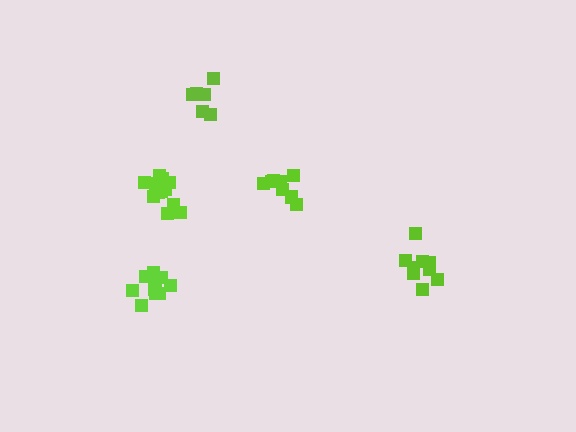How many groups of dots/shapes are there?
There are 5 groups.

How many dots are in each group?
Group 1: 12 dots, Group 2: 9 dots, Group 3: 10 dots, Group 4: 9 dots, Group 5: 6 dots (46 total).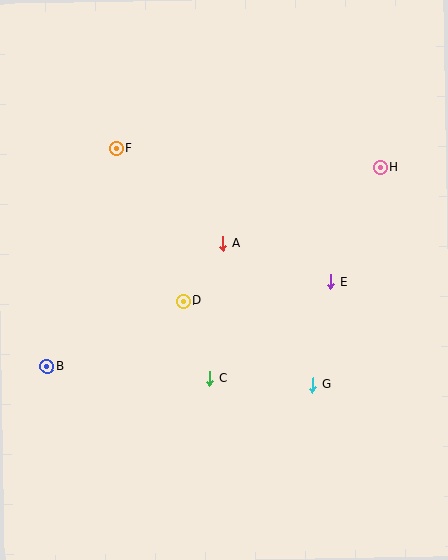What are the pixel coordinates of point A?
Point A is at (223, 243).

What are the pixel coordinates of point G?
Point G is at (312, 385).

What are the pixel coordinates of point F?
Point F is at (116, 148).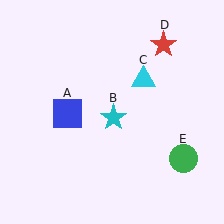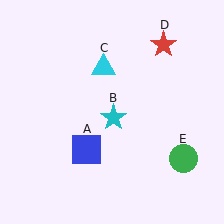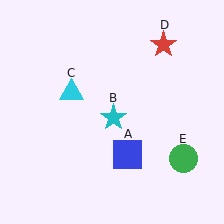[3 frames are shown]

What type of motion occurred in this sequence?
The blue square (object A), cyan triangle (object C) rotated counterclockwise around the center of the scene.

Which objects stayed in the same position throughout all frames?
Cyan star (object B) and red star (object D) and green circle (object E) remained stationary.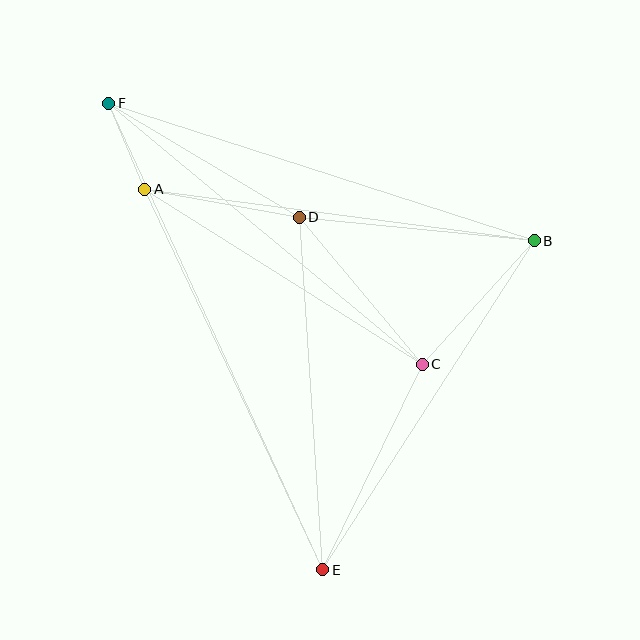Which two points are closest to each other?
Points A and F are closest to each other.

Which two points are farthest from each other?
Points E and F are farthest from each other.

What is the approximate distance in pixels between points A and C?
The distance between A and C is approximately 328 pixels.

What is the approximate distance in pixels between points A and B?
The distance between A and B is approximately 393 pixels.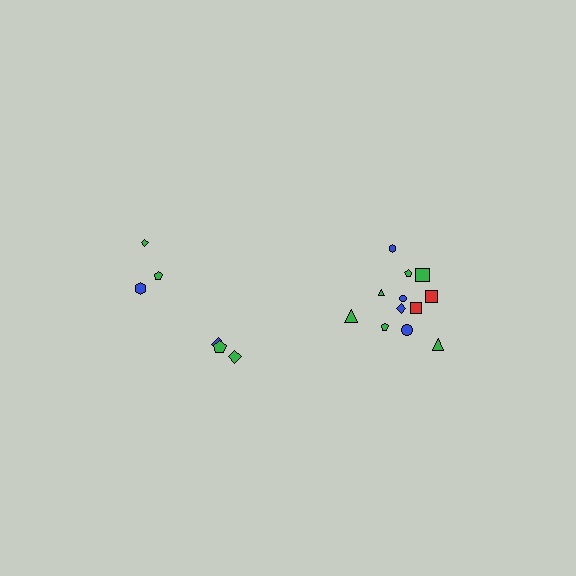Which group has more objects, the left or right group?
The right group.